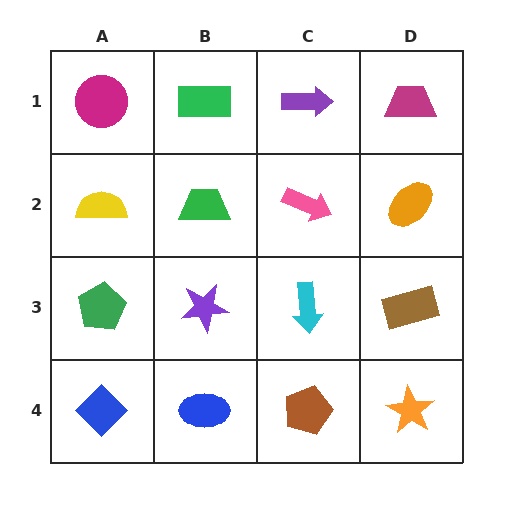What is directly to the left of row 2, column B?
A yellow semicircle.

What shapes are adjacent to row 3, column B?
A green trapezoid (row 2, column B), a blue ellipse (row 4, column B), a green pentagon (row 3, column A), a cyan arrow (row 3, column C).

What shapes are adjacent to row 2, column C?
A purple arrow (row 1, column C), a cyan arrow (row 3, column C), a green trapezoid (row 2, column B), an orange ellipse (row 2, column D).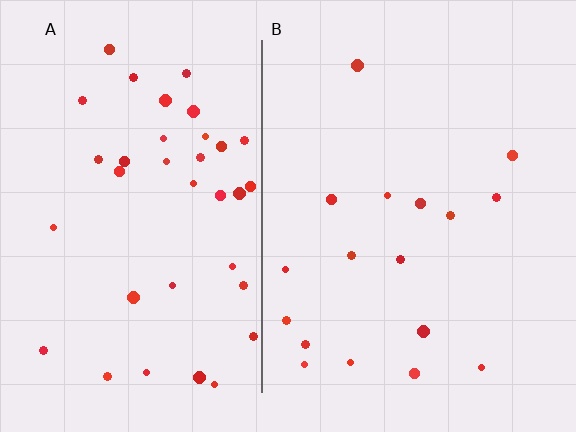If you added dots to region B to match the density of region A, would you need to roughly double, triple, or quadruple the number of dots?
Approximately double.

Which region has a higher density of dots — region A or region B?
A (the left).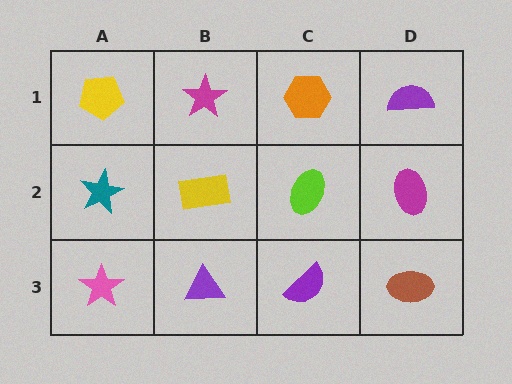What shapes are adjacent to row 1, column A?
A teal star (row 2, column A), a magenta star (row 1, column B).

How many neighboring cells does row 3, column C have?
3.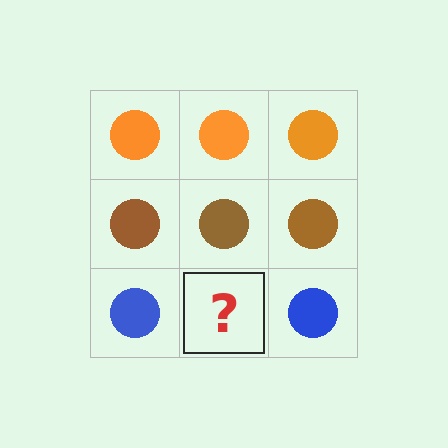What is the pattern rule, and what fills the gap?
The rule is that each row has a consistent color. The gap should be filled with a blue circle.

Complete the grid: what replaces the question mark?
The question mark should be replaced with a blue circle.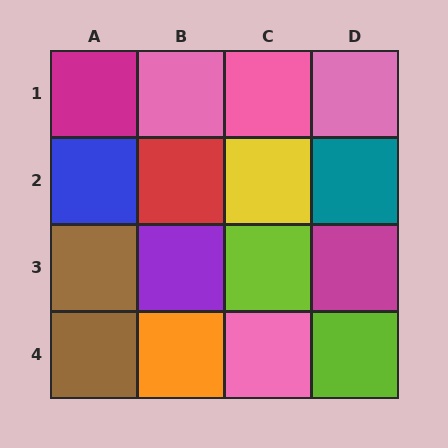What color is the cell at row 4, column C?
Pink.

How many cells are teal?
1 cell is teal.